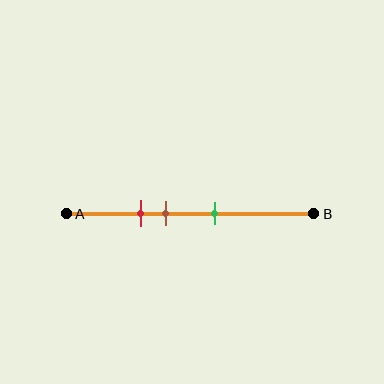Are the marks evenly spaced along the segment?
Yes, the marks are approximately evenly spaced.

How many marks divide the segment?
There are 3 marks dividing the segment.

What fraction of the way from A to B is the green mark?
The green mark is approximately 60% (0.6) of the way from A to B.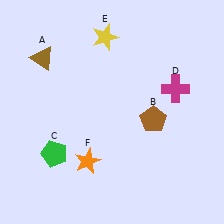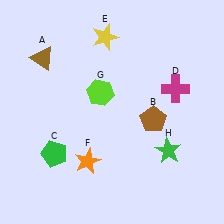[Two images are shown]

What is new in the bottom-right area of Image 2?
A green star (H) was added in the bottom-right area of Image 2.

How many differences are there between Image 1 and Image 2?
There are 2 differences between the two images.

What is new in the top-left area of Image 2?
A lime hexagon (G) was added in the top-left area of Image 2.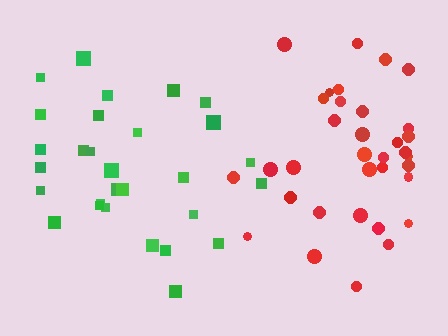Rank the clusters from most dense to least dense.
red, green.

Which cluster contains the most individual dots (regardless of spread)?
Red (35).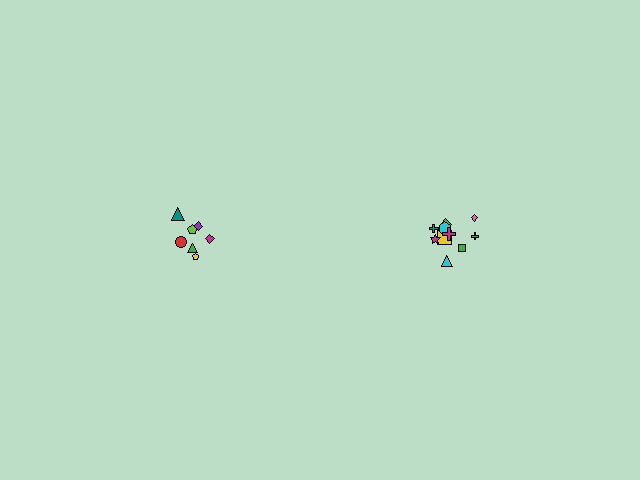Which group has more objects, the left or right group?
The right group.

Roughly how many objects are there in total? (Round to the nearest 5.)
Roughly 15 objects in total.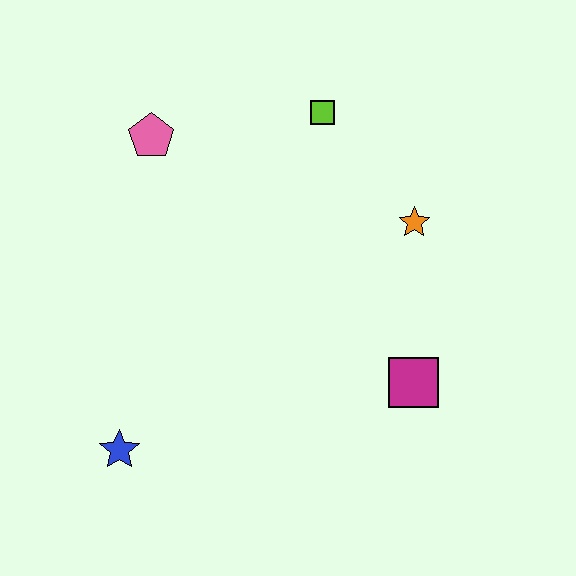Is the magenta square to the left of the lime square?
No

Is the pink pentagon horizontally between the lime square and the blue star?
Yes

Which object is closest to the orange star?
The lime square is closest to the orange star.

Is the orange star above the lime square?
No